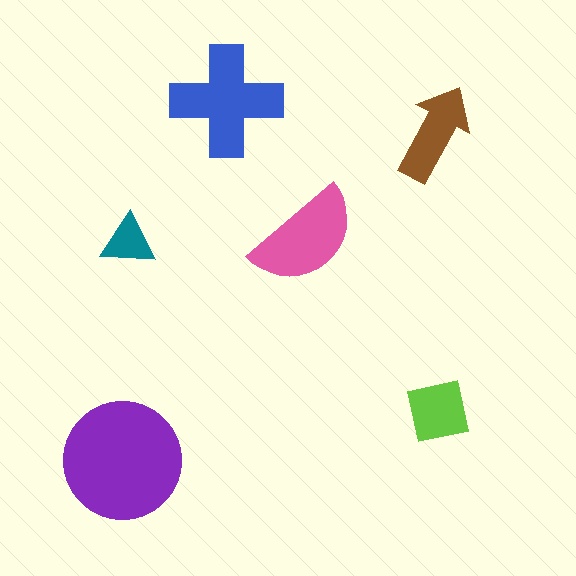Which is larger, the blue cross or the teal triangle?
The blue cross.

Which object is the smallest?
The teal triangle.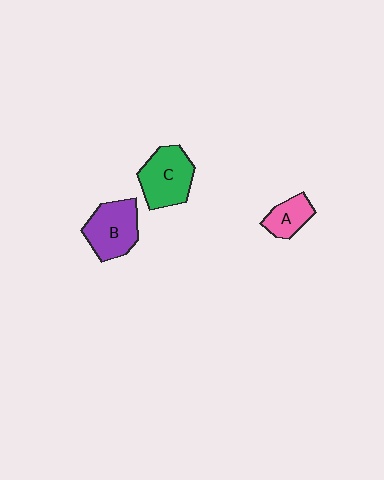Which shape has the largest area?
Shape C (green).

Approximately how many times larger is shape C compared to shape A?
Approximately 1.8 times.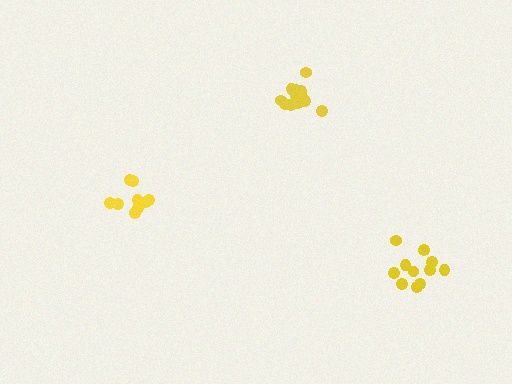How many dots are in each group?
Group 1: 9 dots, Group 2: 13 dots, Group 3: 11 dots (33 total).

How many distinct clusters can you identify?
There are 3 distinct clusters.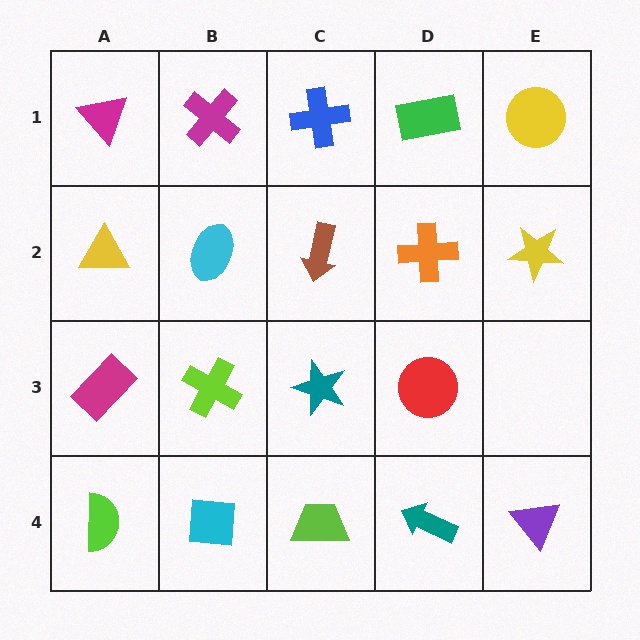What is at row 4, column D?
A teal arrow.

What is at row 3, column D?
A red circle.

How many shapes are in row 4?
5 shapes.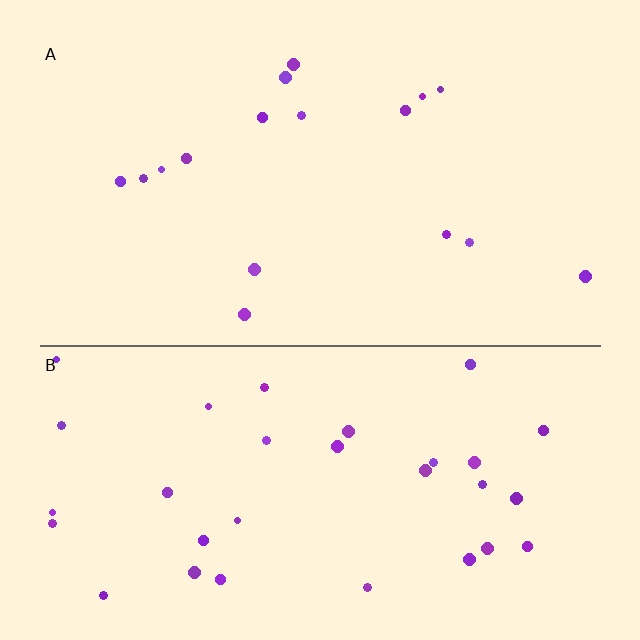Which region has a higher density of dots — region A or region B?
B (the bottom).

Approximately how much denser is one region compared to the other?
Approximately 2.0× — region B over region A.